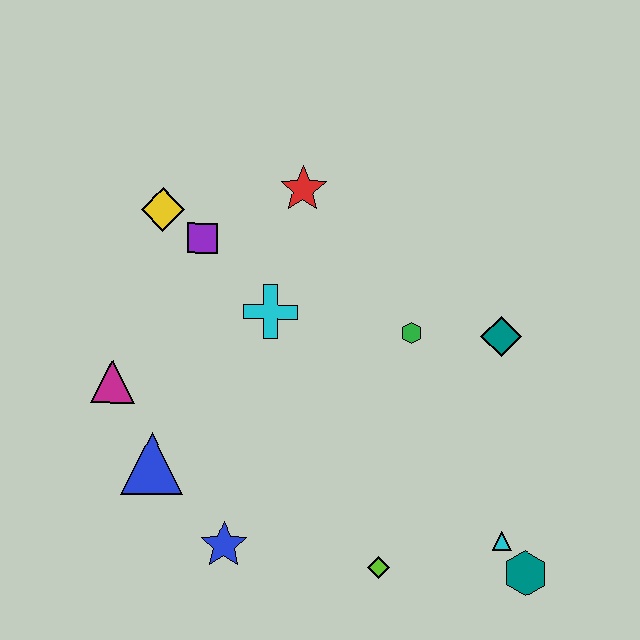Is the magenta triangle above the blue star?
Yes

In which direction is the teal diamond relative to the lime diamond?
The teal diamond is above the lime diamond.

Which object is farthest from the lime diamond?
The yellow diamond is farthest from the lime diamond.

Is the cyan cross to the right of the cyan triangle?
No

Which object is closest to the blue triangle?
The magenta triangle is closest to the blue triangle.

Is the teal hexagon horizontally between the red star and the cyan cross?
No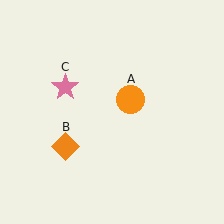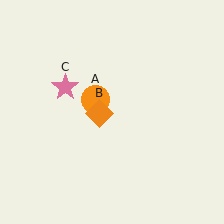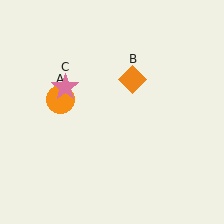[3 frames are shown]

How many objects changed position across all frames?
2 objects changed position: orange circle (object A), orange diamond (object B).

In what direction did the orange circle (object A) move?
The orange circle (object A) moved left.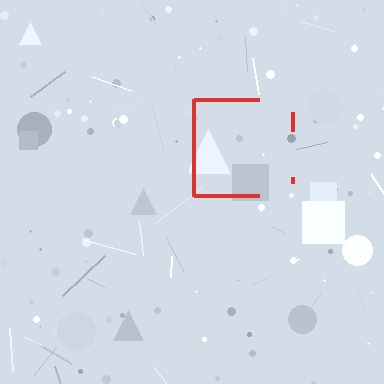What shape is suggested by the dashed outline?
The dashed outline suggests a square.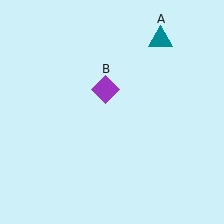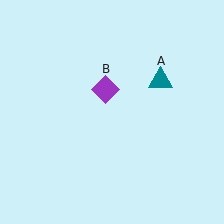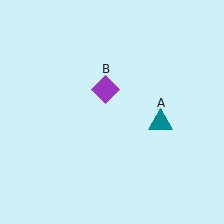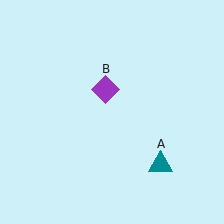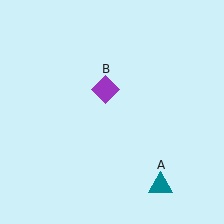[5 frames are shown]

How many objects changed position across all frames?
1 object changed position: teal triangle (object A).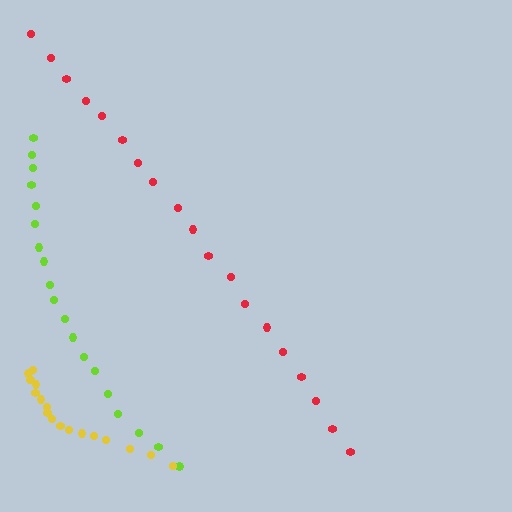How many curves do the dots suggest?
There are 3 distinct paths.